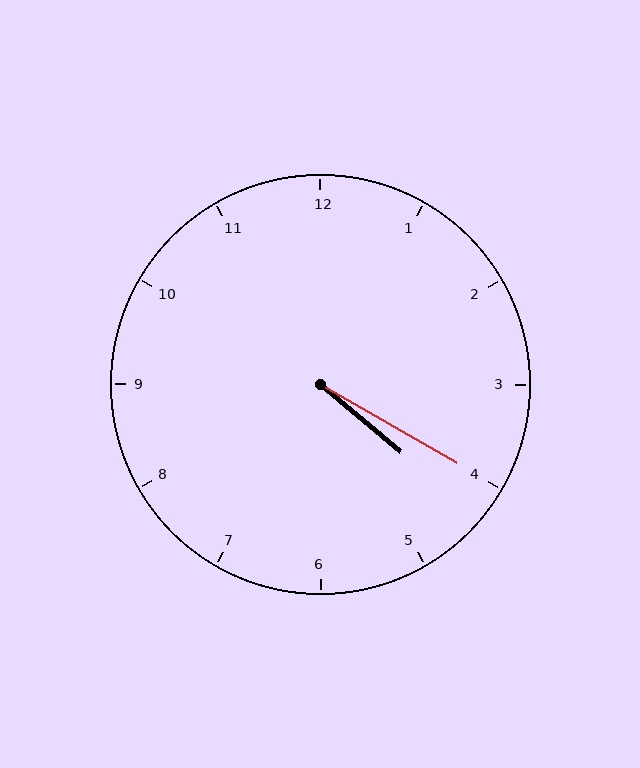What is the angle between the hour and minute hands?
Approximately 10 degrees.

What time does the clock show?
4:20.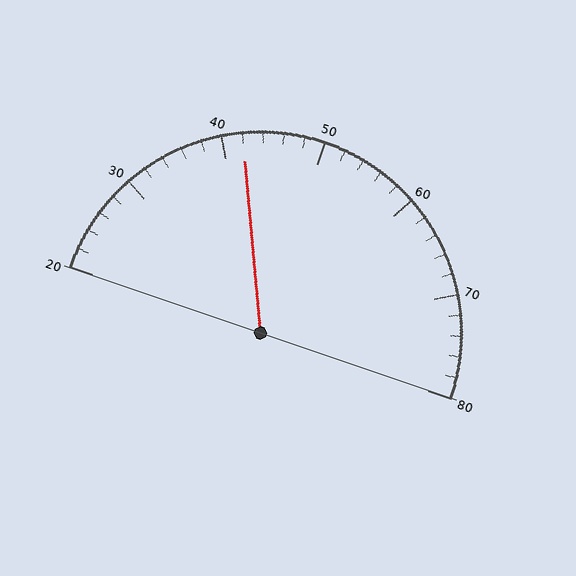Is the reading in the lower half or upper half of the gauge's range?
The reading is in the lower half of the range (20 to 80).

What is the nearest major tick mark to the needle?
The nearest major tick mark is 40.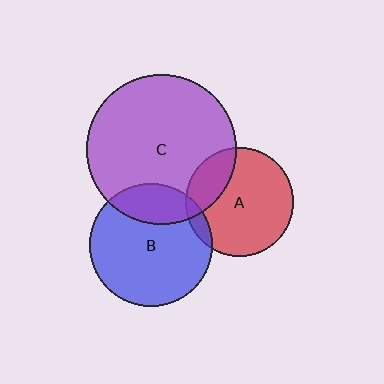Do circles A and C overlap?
Yes.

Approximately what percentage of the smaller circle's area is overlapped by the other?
Approximately 20%.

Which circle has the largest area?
Circle C (purple).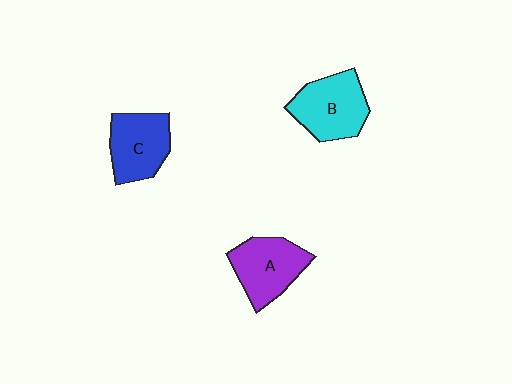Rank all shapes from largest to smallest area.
From largest to smallest: B (cyan), A (purple), C (blue).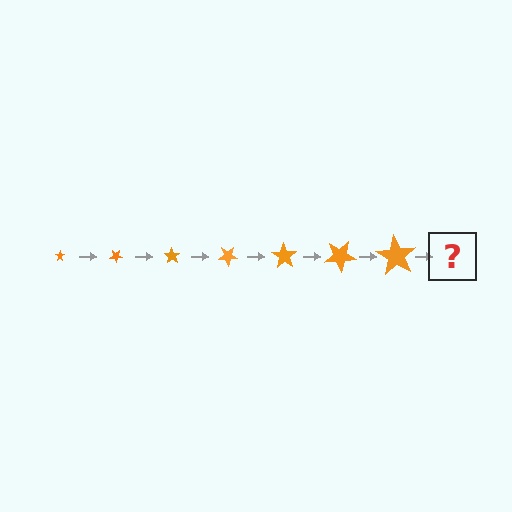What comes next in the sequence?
The next element should be a star, larger than the previous one and rotated 245 degrees from the start.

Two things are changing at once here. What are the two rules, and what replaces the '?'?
The two rules are that the star grows larger each step and it rotates 35 degrees each step. The '?' should be a star, larger than the previous one and rotated 245 degrees from the start.